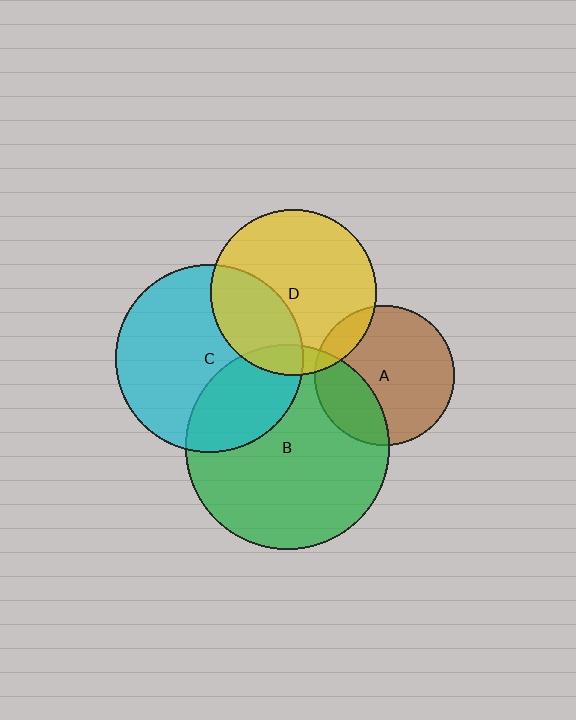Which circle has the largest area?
Circle B (green).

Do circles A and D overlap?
Yes.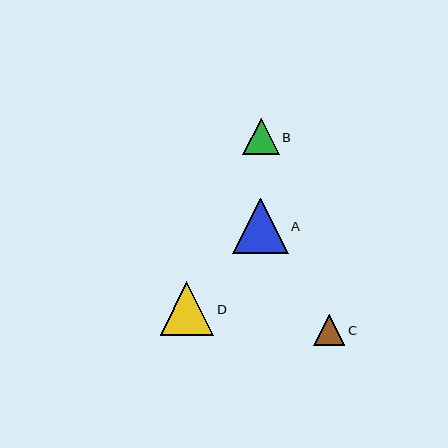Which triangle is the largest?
Triangle A is the largest with a size of approximately 56 pixels.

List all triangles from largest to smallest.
From largest to smallest: A, D, B, C.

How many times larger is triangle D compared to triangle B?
Triangle D is approximately 1.5 times the size of triangle B.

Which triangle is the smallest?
Triangle C is the smallest with a size of approximately 31 pixels.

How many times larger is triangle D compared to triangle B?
Triangle D is approximately 1.5 times the size of triangle B.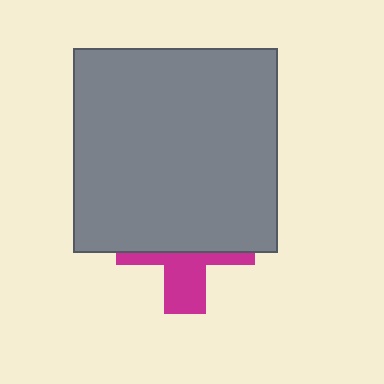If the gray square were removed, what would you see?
You would see the complete magenta cross.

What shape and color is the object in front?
The object in front is a gray square.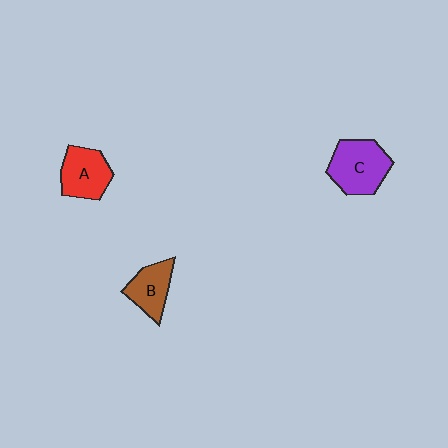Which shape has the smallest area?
Shape B (brown).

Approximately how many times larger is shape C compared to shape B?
Approximately 1.5 times.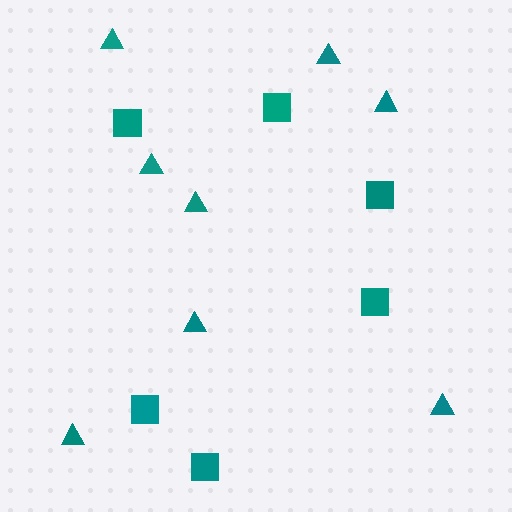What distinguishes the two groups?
There are 2 groups: one group of triangles (8) and one group of squares (6).